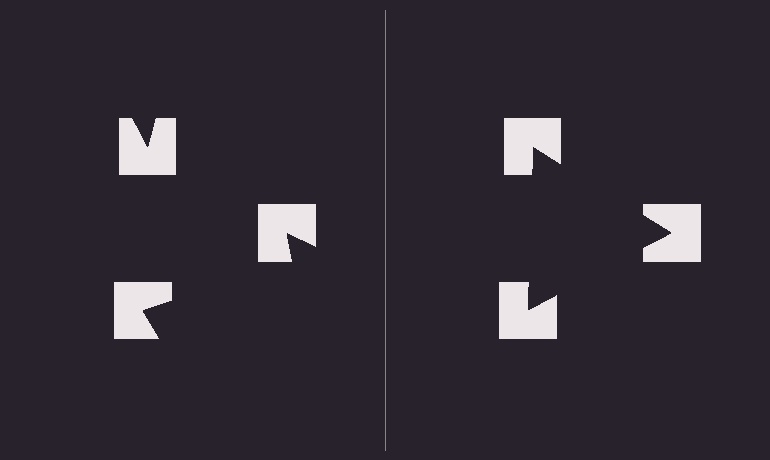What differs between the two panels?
The notched squares are positioned identically on both sides; only the wedge orientations differ. On the right they align to a triangle; on the left they are misaligned.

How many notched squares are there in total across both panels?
6 — 3 on each side.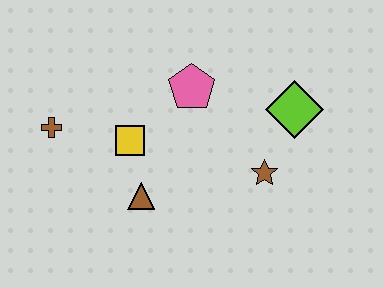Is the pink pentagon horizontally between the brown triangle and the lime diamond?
Yes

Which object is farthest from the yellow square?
The lime diamond is farthest from the yellow square.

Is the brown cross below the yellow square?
No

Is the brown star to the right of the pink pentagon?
Yes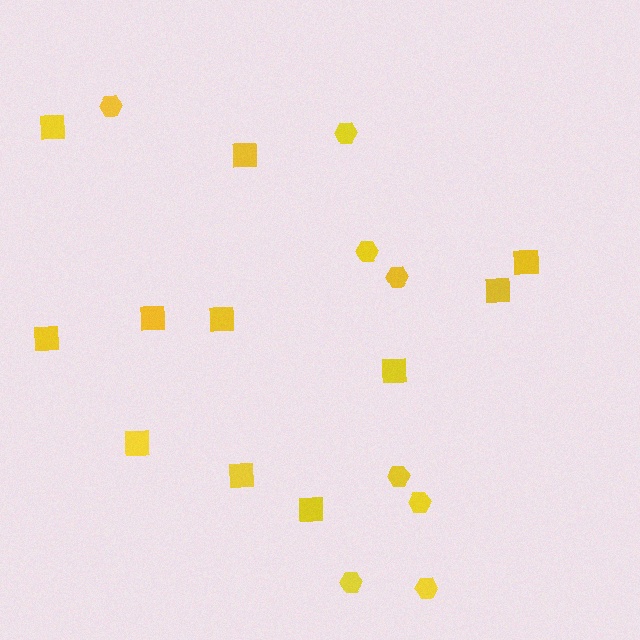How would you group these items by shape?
There are 2 groups: one group of squares (11) and one group of hexagons (8).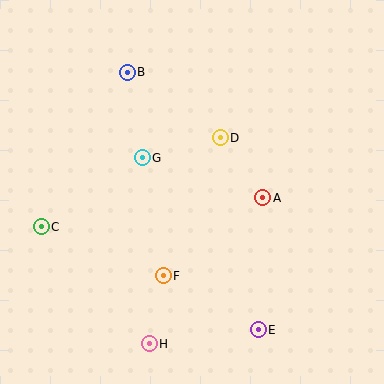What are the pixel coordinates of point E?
Point E is at (258, 330).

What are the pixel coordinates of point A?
Point A is at (263, 198).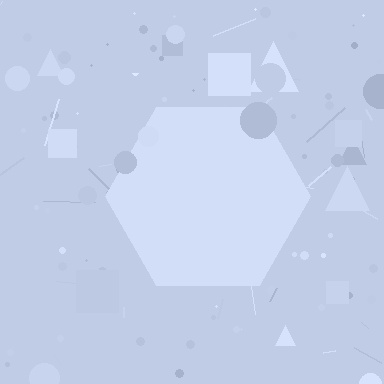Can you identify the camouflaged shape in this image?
The camouflaged shape is a hexagon.